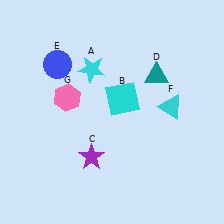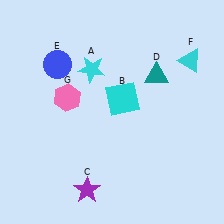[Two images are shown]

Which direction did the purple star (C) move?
The purple star (C) moved down.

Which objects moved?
The objects that moved are: the purple star (C), the cyan triangle (F).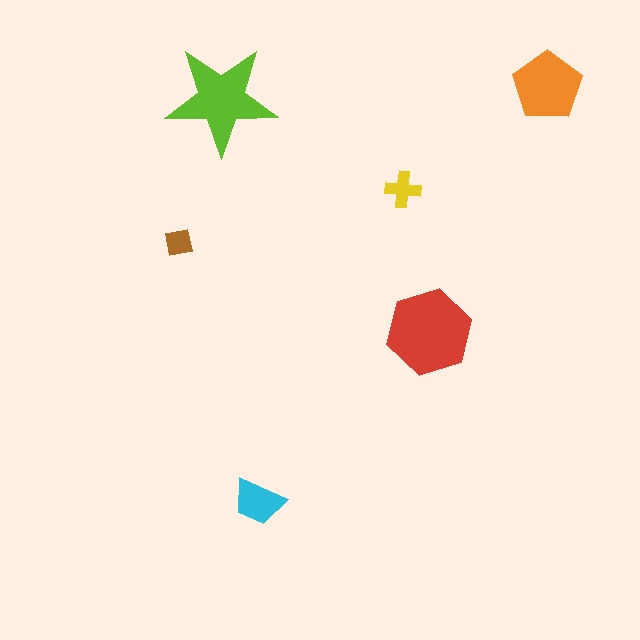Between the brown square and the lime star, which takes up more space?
The lime star.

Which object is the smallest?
The brown square.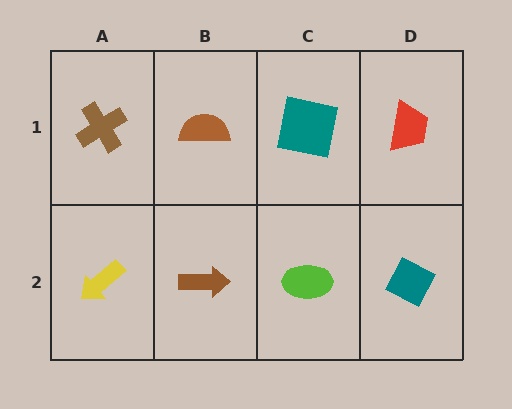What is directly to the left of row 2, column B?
A yellow arrow.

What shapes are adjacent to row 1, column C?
A lime ellipse (row 2, column C), a brown semicircle (row 1, column B), a red trapezoid (row 1, column D).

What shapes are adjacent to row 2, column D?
A red trapezoid (row 1, column D), a lime ellipse (row 2, column C).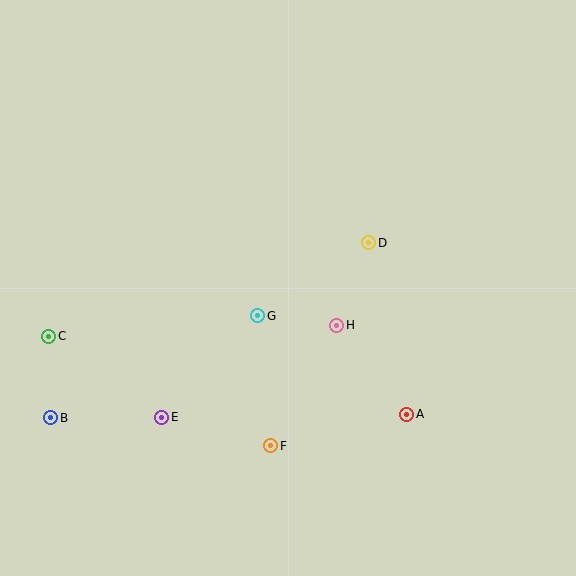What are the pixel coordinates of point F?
Point F is at (271, 446).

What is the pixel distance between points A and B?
The distance between A and B is 356 pixels.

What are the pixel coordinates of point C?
Point C is at (49, 336).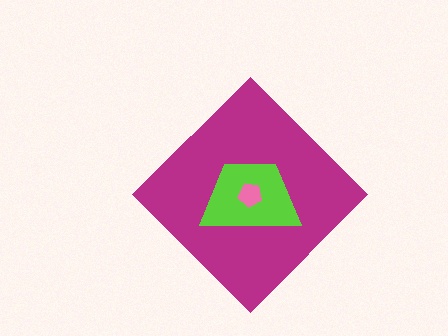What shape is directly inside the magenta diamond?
The lime trapezoid.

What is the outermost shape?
The magenta diamond.